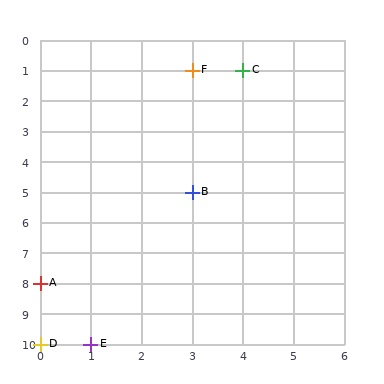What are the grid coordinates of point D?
Point D is at grid coordinates (0, 10).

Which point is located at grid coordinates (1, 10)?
Point E is at (1, 10).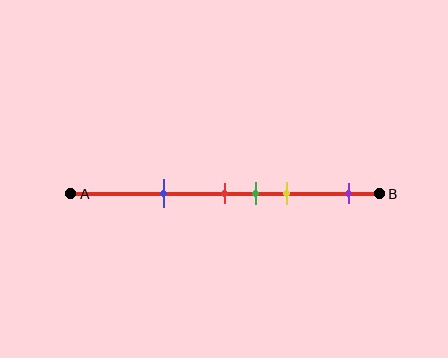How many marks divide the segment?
There are 5 marks dividing the segment.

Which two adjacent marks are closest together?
The red and green marks are the closest adjacent pair.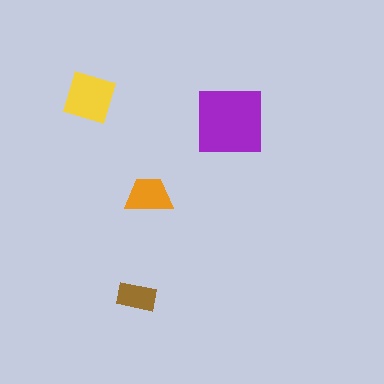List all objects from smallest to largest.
The brown rectangle, the orange trapezoid, the yellow diamond, the purple square.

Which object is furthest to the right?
The purple square is rightmost.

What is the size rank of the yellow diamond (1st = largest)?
2nd.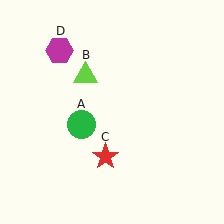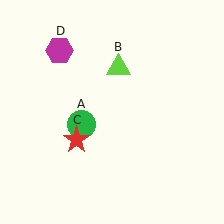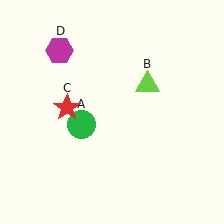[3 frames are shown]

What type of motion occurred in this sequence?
The lime triangle (object B), red star (object C) rotated clockwise around the center of the scene.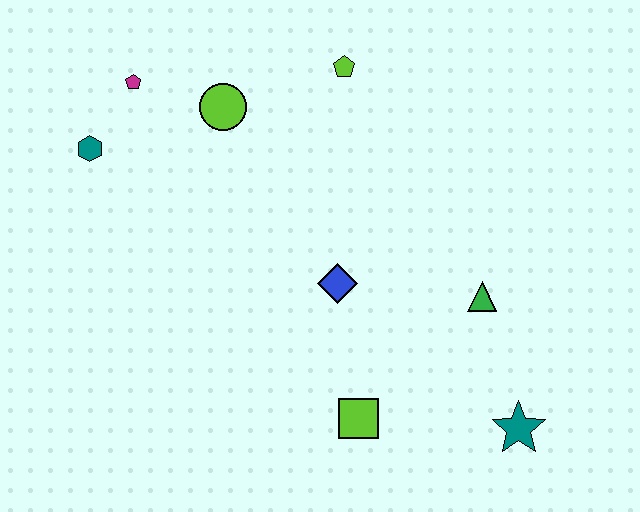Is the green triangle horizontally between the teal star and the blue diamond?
Yes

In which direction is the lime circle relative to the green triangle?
The lime circle is to the left of the green triangle.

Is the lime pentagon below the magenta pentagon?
No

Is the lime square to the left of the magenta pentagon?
No